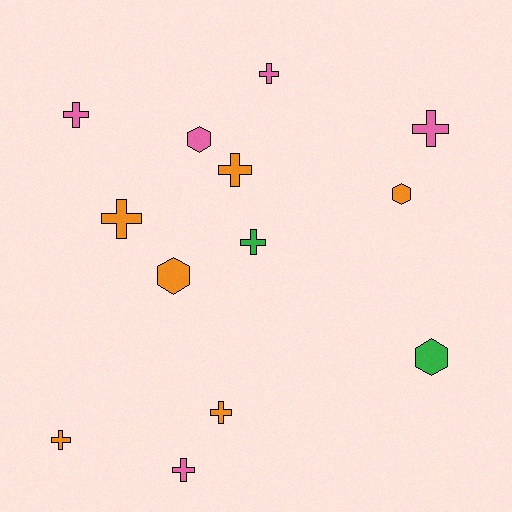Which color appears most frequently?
Orange, with 6 objects.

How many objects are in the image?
There are 13 objects.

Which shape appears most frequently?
Cross, with 9 objects.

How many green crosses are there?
There is 1 green cross.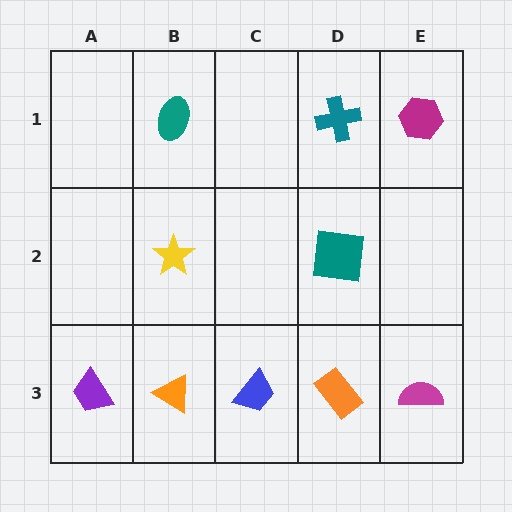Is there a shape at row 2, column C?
No, that cell is empty.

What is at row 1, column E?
A magenta hexagon.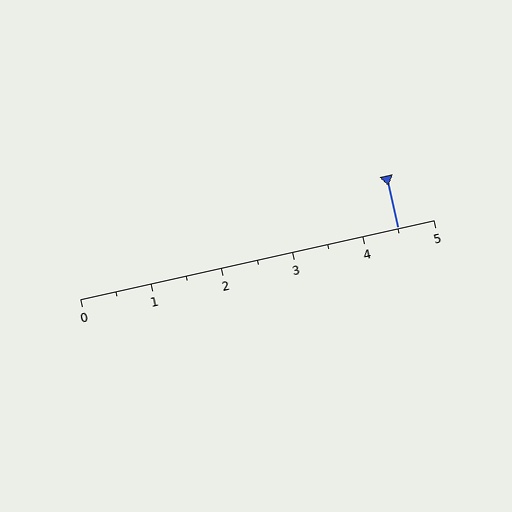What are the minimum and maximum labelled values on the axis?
The axis runs from 0 to 5.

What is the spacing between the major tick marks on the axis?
The major ticks are spaced 1 apart.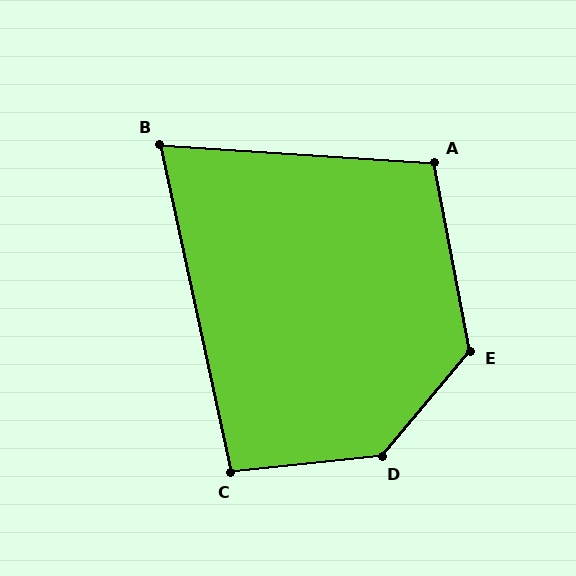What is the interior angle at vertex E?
Approximately 129 degrees (obtuse).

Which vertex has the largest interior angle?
D, at approximately 136 degrees.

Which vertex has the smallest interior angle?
B, at approximately 74 degrees.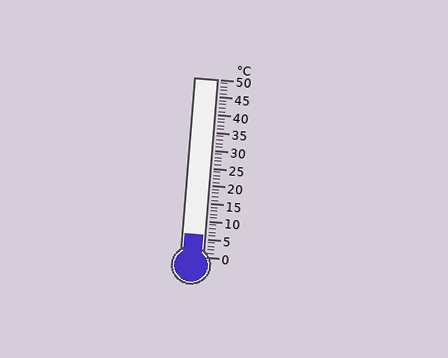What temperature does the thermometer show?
The thermometer shows approximately 6°C.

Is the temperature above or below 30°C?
The temperature is below 30°C.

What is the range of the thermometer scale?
The thermometer scale ranges from 0°C to 50°C.